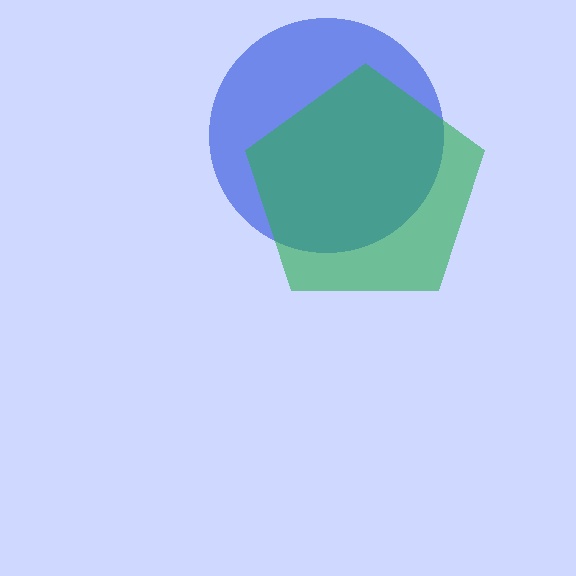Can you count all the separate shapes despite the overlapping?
Yes, there are 2 separate shapes.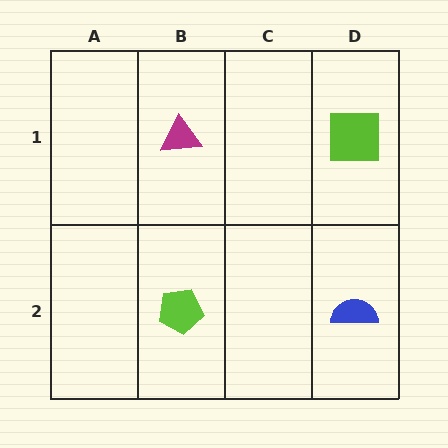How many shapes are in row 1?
2 shapes.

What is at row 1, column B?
A magenta triangle.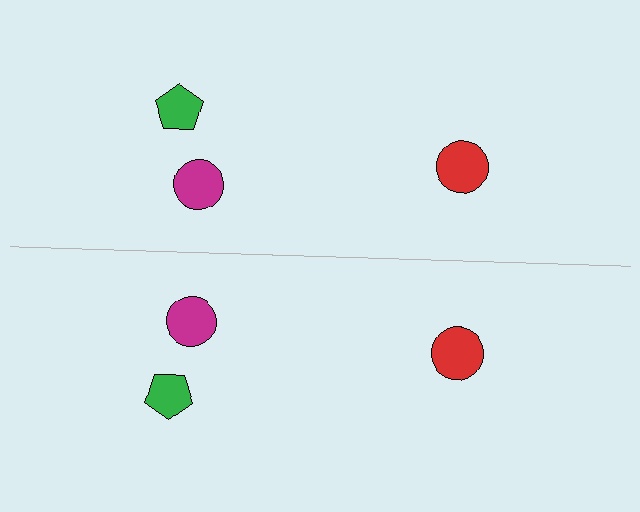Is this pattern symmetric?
Yes, this pattern has bilateral (reflection) symmetry.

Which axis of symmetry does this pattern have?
The pattern has a horizontal axis of symmetry running through the center of the image.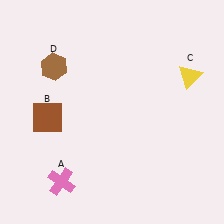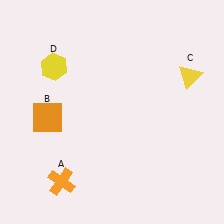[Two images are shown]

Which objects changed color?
A changed from pink to orange. B changed from brown to orange. D changed from brown to yellow.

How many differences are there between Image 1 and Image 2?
There are 3 differences between the two images.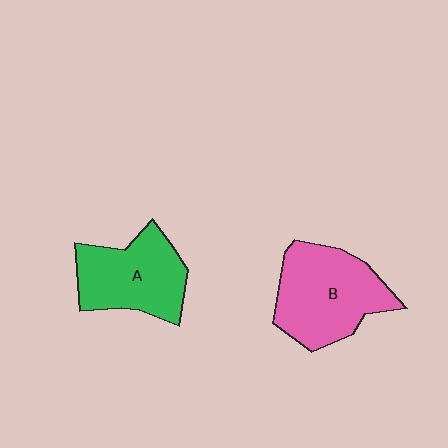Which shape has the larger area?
Shape B (pink).